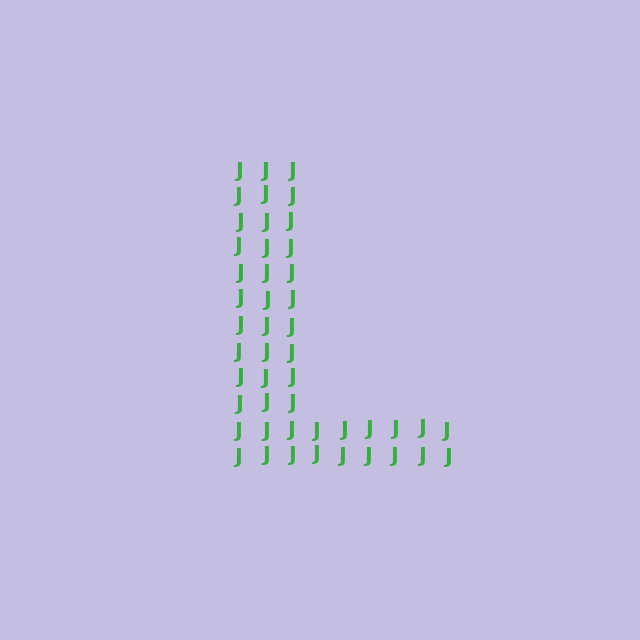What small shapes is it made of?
It is made of small letter J's.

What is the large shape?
The large shape is the letter L.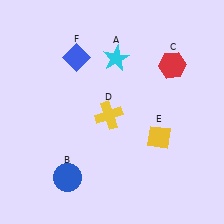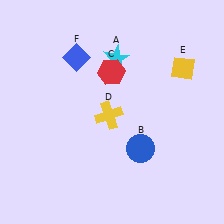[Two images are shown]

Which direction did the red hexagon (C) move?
The red hexagon (C) moved left.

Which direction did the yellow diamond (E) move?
The yellow diamond (E) moved up.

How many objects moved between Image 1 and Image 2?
3 objects moved between the two images.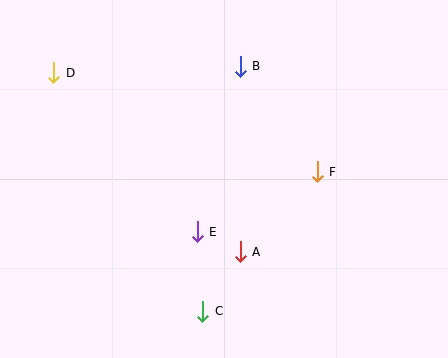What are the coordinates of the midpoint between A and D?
The midpoint between A and D is at (147, 162).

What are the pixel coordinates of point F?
Point F is at (317, 172).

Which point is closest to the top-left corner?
Point D is closest to the top-left corner.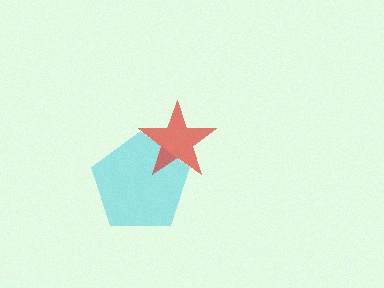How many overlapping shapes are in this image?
There are 2 overlapping shapes in the image.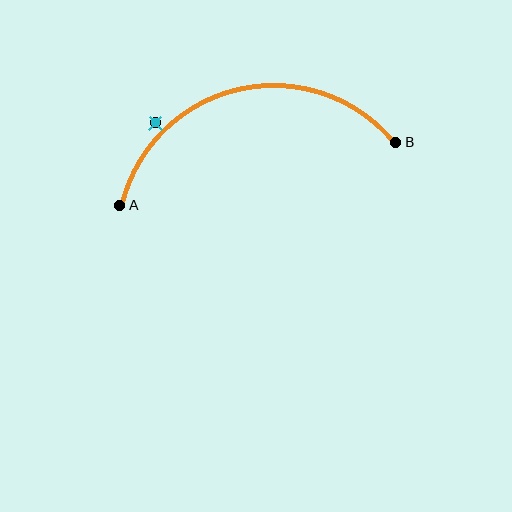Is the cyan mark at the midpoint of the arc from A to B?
No — the cyan mark does not lie on the arc at all. It sits slightly outside the curve.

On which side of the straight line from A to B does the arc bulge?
The arc bulges above the straight line connecting A and B.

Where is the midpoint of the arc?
The arc midpoint is the point on the curve farthest from the straight line joining A and B. It sits above that line.